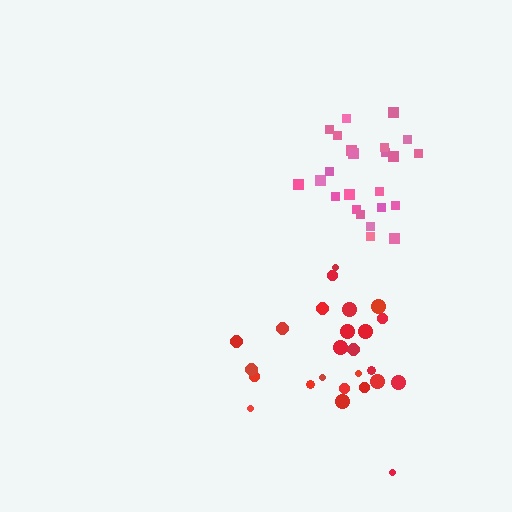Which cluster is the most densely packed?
Pink.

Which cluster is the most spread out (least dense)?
Red.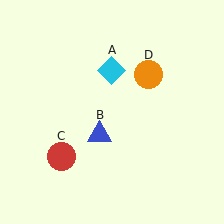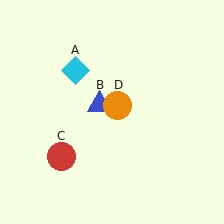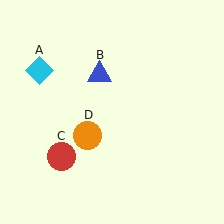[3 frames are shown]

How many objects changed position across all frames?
3 objects changed position: cyan diamond (object A), blue triangle (object B), orange circle (object D).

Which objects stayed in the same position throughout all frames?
Red circle (object C) remained stationary.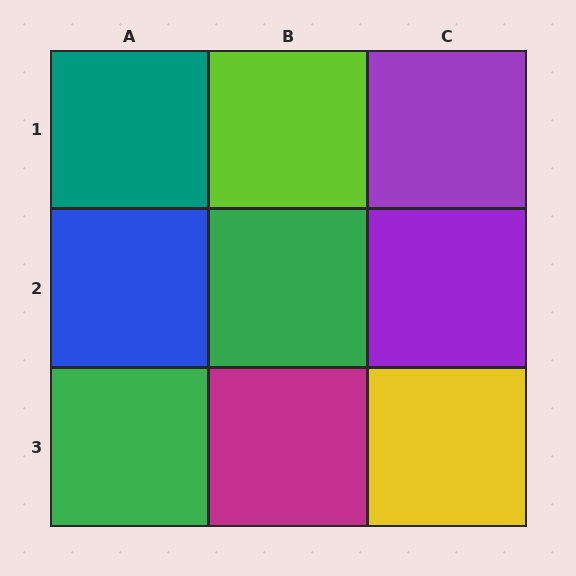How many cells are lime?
1 cell is lime.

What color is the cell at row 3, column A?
Green.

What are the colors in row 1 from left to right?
Teal, lime, purple.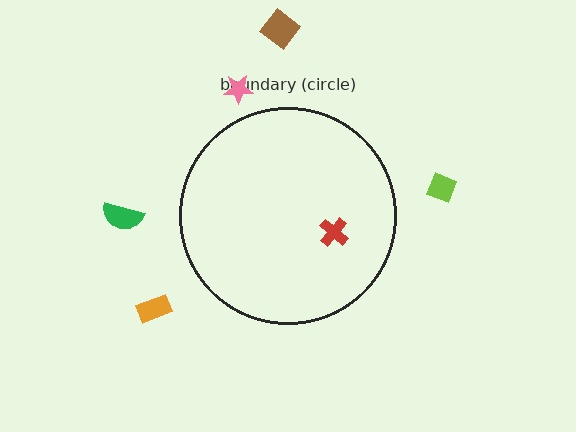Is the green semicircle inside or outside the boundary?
Outside.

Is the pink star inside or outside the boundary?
Outside.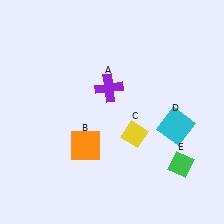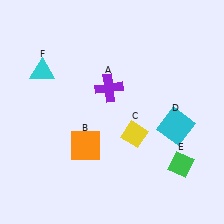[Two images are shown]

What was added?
A cyan triangle (F) was added in Image 2.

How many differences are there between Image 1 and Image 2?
There is 1 difference between the two images.